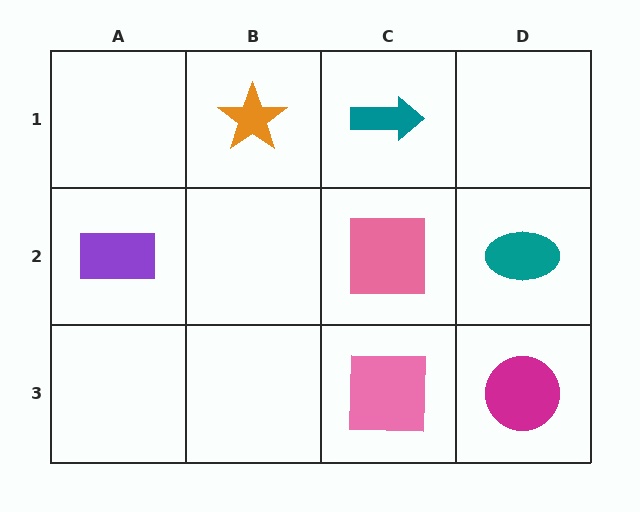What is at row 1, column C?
A teal arrow.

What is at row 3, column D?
A magenta circle.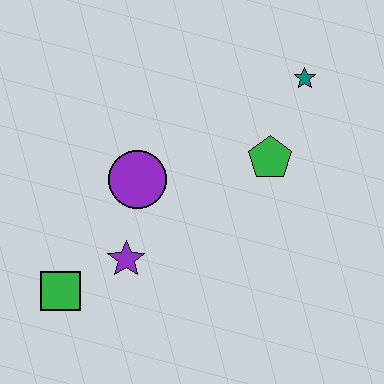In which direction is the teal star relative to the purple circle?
The teal star is to the right of the purple circle.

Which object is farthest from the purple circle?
The teal star is farthest from the purple circle.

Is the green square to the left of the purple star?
Yes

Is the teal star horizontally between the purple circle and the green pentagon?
No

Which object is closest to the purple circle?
The purple star is closest to the purple circle.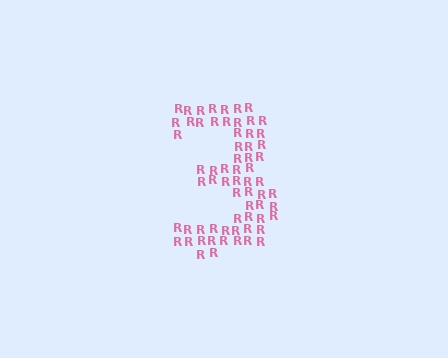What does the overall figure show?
The overall figure shows the digit 3.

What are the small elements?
The small elements are letter R's.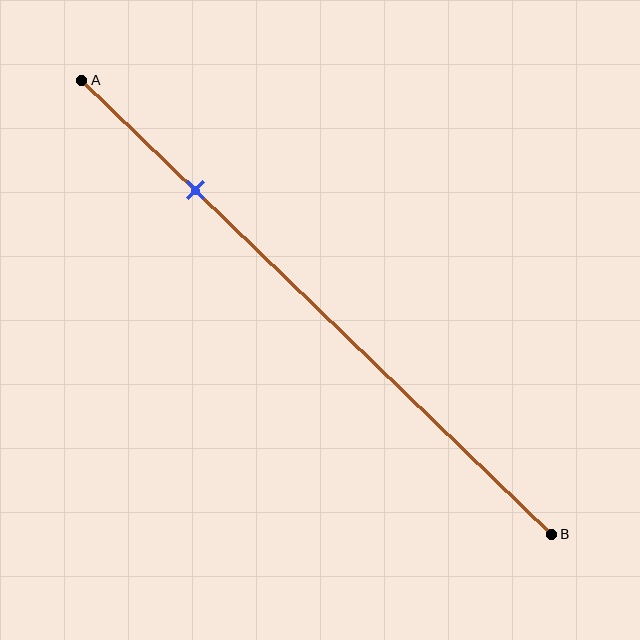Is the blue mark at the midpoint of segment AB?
No, the mark is at about 25% from A, not at the 50% midpoint.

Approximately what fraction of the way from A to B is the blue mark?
The blue mark is approximately 25% of the way from A to B.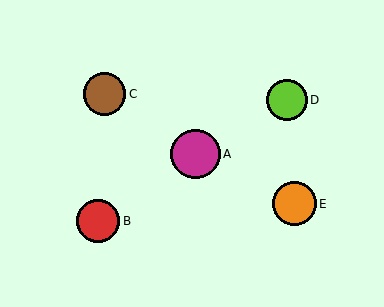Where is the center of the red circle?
The center of the red circle is at (98, 221).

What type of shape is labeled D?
Shape D is a lime circle.